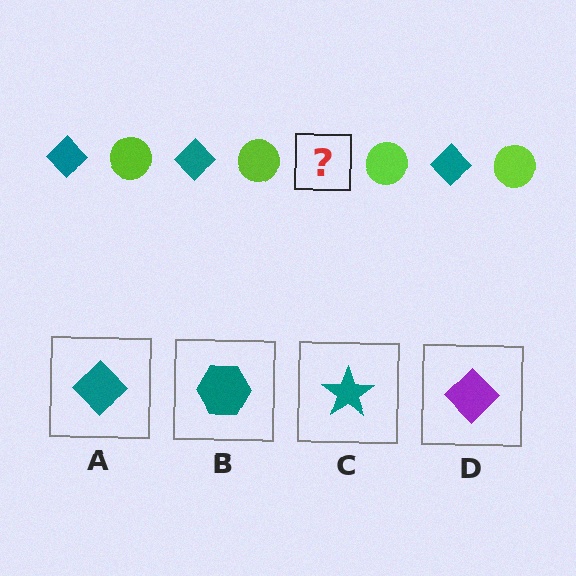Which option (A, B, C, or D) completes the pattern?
A.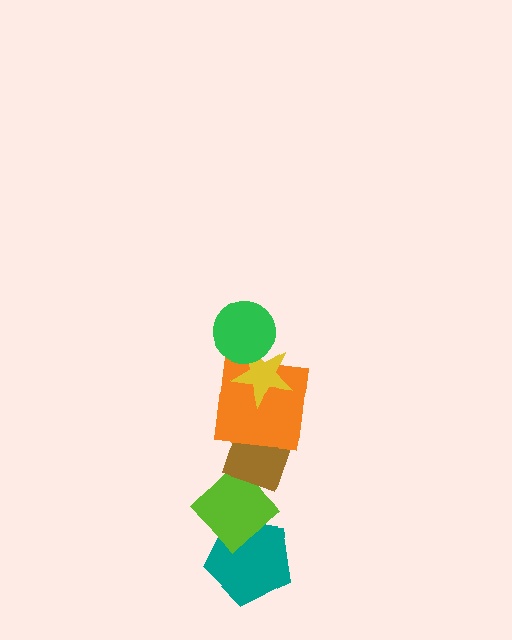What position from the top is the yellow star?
The yellow star is 2nd from the top.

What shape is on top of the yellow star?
The green circle is on top of the yellow star.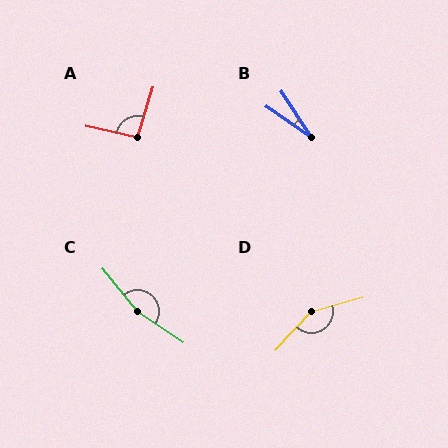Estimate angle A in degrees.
Approximately 94 degrees.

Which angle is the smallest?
B, at approximately 21 degrees.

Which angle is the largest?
C, at approximately 163 degrees.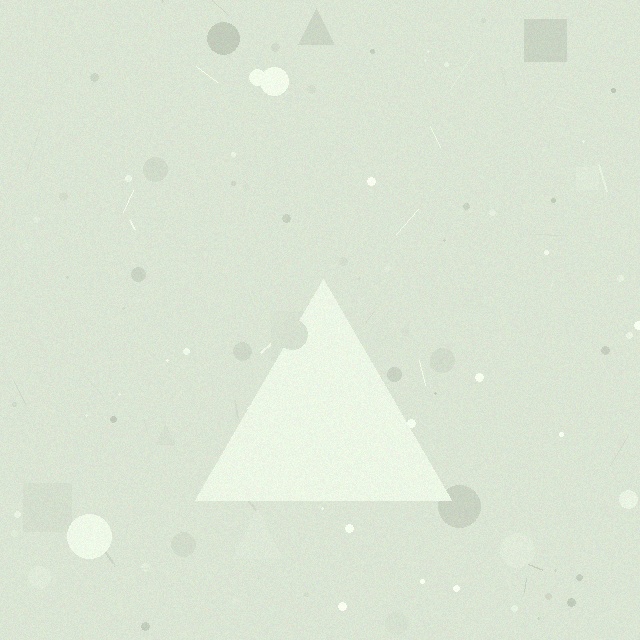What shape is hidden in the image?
A triangle is hidden in the image.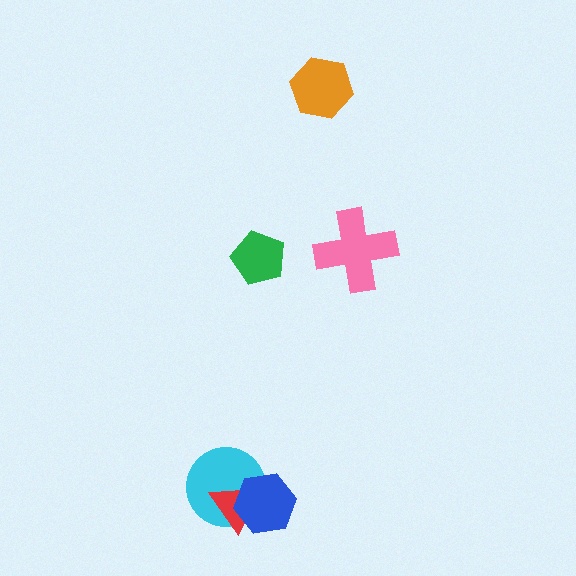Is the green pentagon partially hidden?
No, no other shape covers it.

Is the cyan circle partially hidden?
Yes, it is partially covered by another shape.